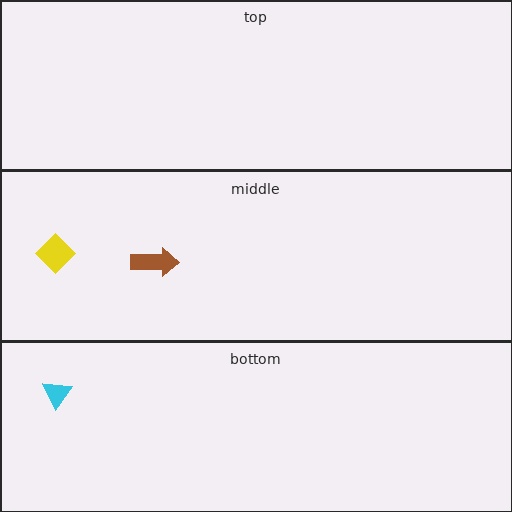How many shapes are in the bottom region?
1.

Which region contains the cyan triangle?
The bottom region.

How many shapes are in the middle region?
2.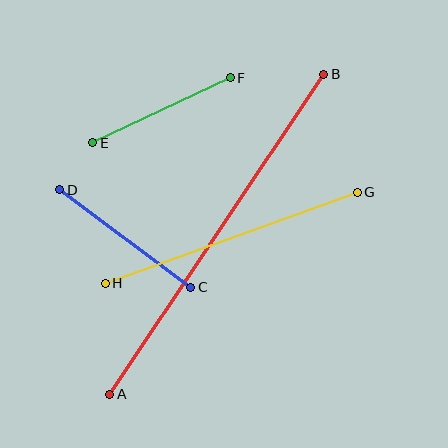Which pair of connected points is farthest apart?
Points A and B are farthest apart.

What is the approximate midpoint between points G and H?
The midpoint is at approximately (231, 238) pixels.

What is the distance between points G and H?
The distance is approximately 268 pixels.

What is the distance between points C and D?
The distance is approximately 163 pixels.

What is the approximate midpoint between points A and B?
The midpoint is at approximately (217, 234) pixels.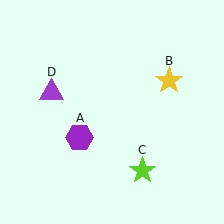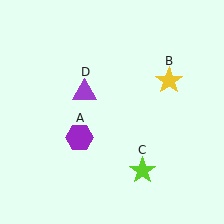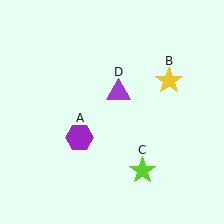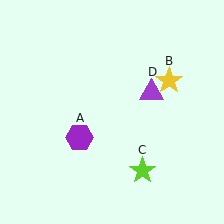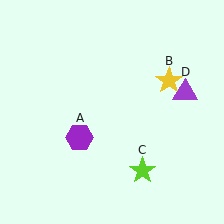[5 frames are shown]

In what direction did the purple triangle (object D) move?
The purple triangle (object D) moved right.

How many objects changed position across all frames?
1 object changed position: purple triangle (object D).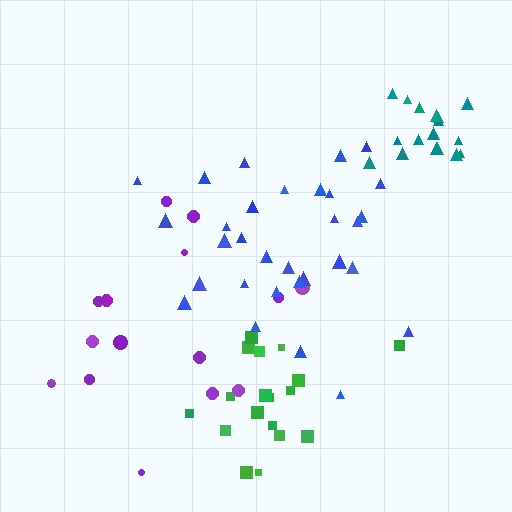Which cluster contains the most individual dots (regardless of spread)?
Blue (32).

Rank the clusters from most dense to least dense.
teal, blue, green, purple.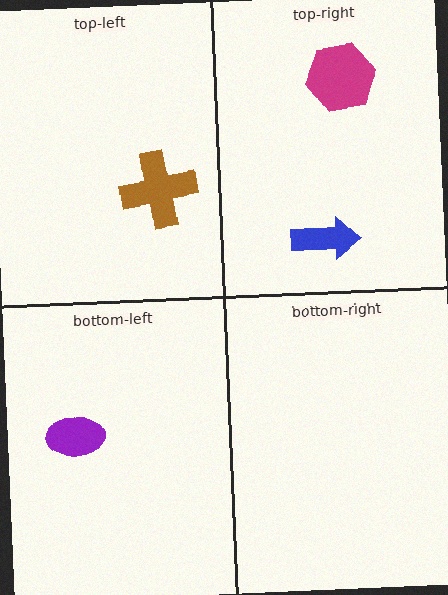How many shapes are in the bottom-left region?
1.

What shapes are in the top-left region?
The brown cross.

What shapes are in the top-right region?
The magenta hexagon, the blue arrow.